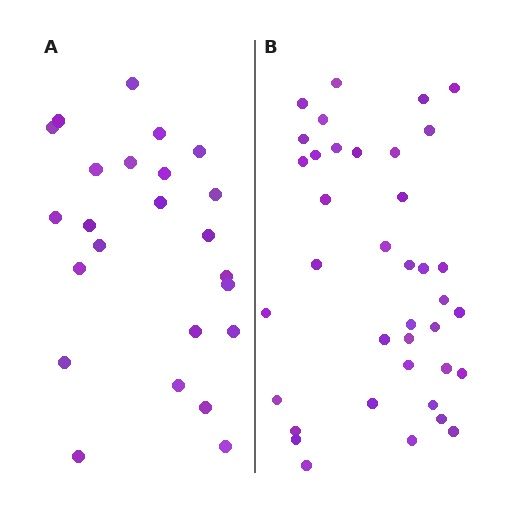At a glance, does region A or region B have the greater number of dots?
Region B (the right region) has more dots.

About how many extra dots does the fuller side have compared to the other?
Region B has approximately 15 more dots than region A.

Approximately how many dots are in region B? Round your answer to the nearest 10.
About 40 dots. (The exact count is 38, which rounds to 40.)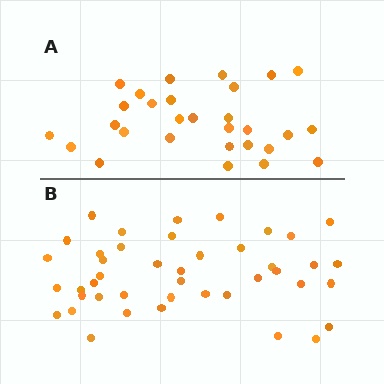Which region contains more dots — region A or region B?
Region B (the bottom region) has more dots.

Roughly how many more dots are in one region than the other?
Region B has approximately 15 more dots than region A.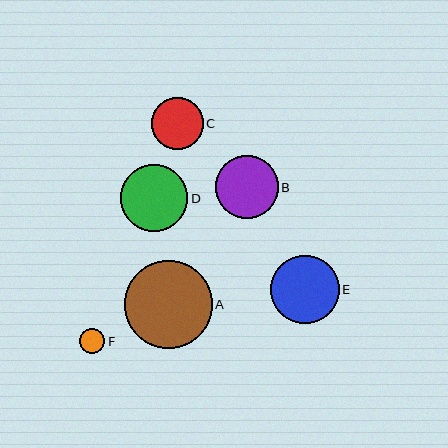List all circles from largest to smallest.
From largest to smallest: A, E, D, B, C, F.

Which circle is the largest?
Circle A is the largest with a size of approximately 88 pixels.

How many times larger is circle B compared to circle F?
Circle B is approximately 2.5 times the size of circle F.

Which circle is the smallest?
Circle F is the smallest with a size of approximately 25 pixels.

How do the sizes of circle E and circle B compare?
Circle E and circle B are approximately the same size.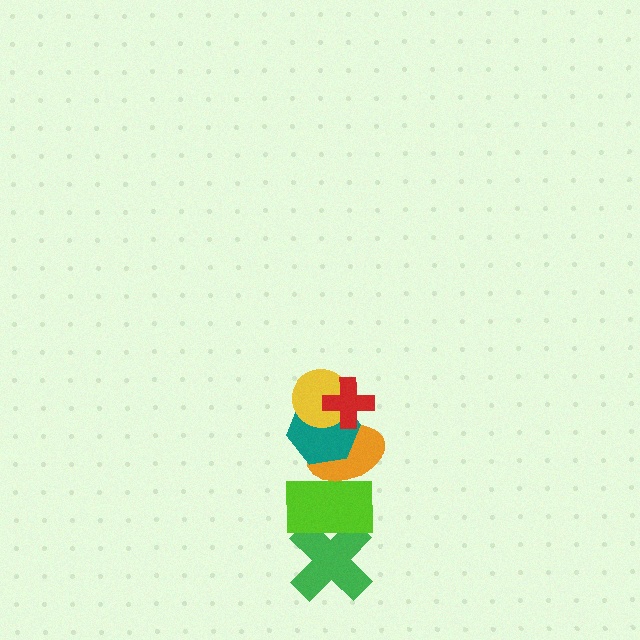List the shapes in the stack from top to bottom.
From top to bottom: the red cross, the yellow circle, the teal hexagon, the orange ellipse, the lime rectangle, the green cross.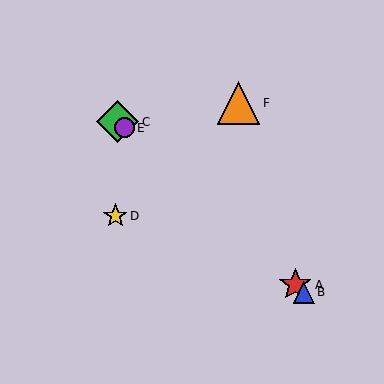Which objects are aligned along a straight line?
Objects A, B, C, E are aligned along a straight line.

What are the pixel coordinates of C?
Object C is at (118, 122).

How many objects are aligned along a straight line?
4 objects (A, B, C, E) are aligned along a straight line.